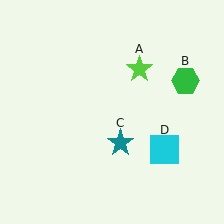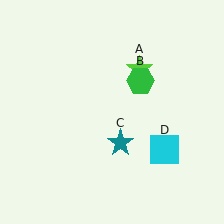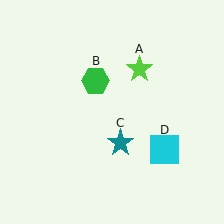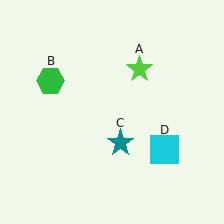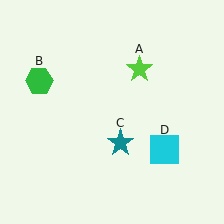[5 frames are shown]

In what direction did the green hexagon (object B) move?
The green hexagon (object B) moved left.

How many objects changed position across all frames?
1 object changed position: green hexagon (object B).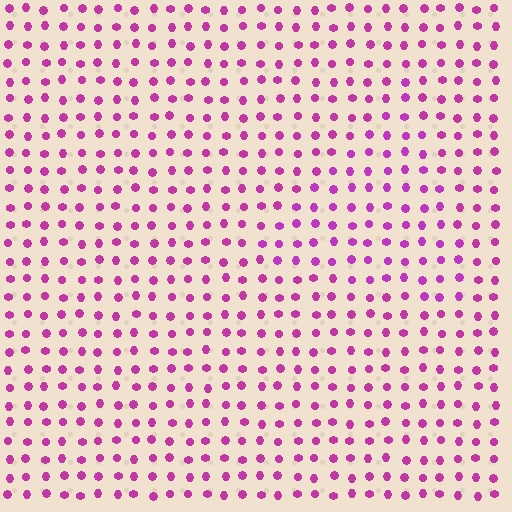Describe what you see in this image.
The image is filled with small magenta elements in a uniform arrangement. A triangle-shaped region is visible where the elements are tinted to a slightly different hue, forming a subtle color boundary.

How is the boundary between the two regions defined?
The boundary is defined purely by a slight shift in hue (about 13 degrees). Spacing, size, and orientation are identical on both sides.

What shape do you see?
I see a triangle.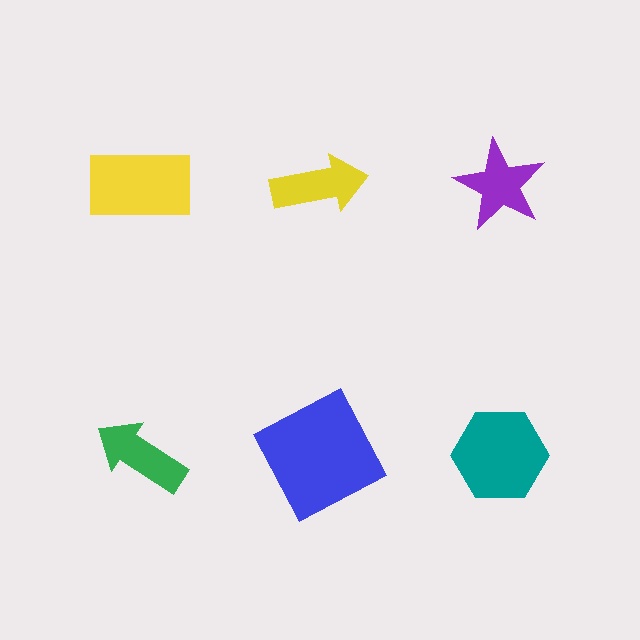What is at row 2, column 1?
A green arrow.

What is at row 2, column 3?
A teal hexagon.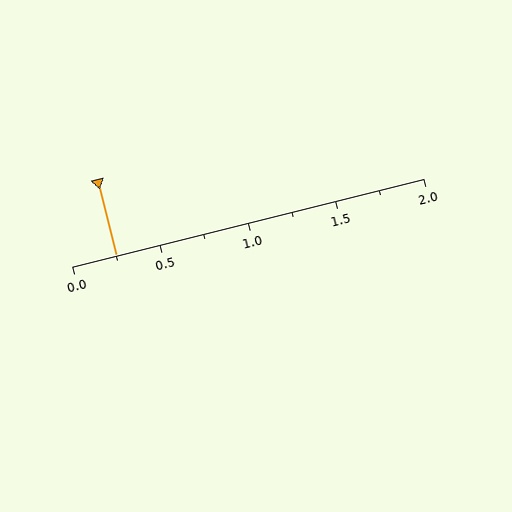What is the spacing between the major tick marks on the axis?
The major ticks are spaced 0.5 apart.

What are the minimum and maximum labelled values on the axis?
The axis runs from 0.0 to 2.0.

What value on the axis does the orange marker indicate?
The marker indicates approximately 0.25.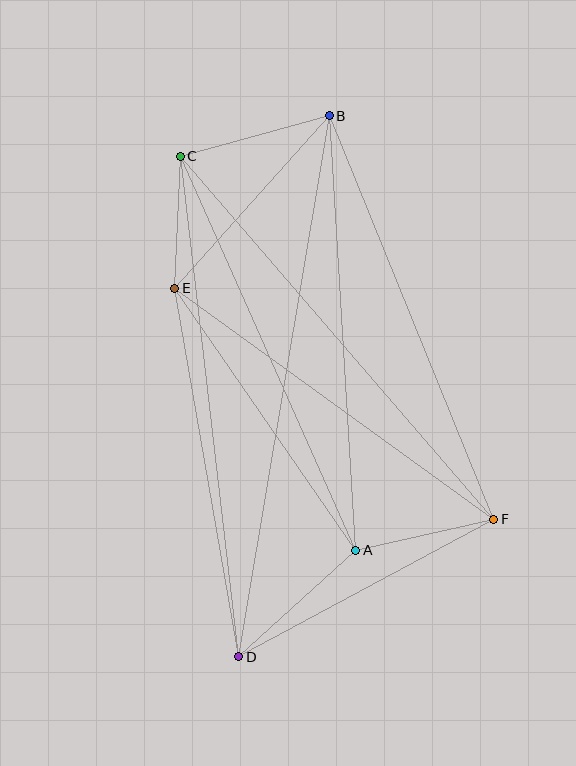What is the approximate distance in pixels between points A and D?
The distance between A and D is approximately 158 pixels.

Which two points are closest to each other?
Points C and E are closest to each other.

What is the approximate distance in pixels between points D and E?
The distance between D and E is approximately 374 pixels.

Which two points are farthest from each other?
Points B and D are farthest from each other.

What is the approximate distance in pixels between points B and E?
The distance between B and E is approximately 231 pixels.